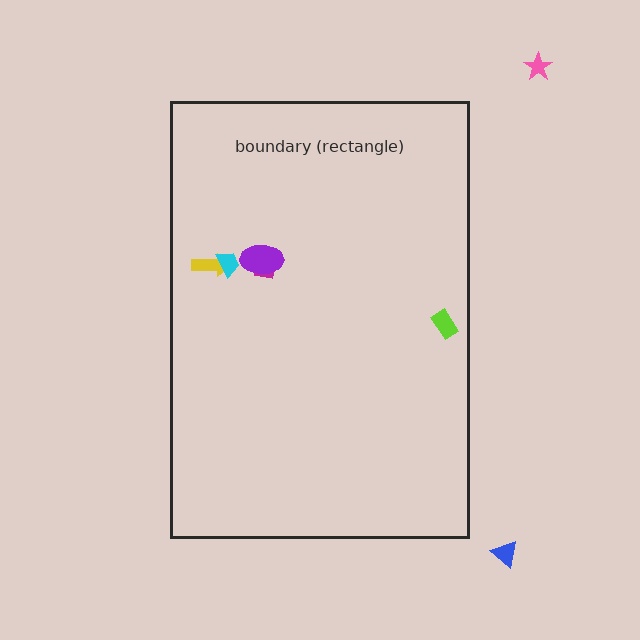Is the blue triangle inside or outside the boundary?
Outside.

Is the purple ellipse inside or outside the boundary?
Inside.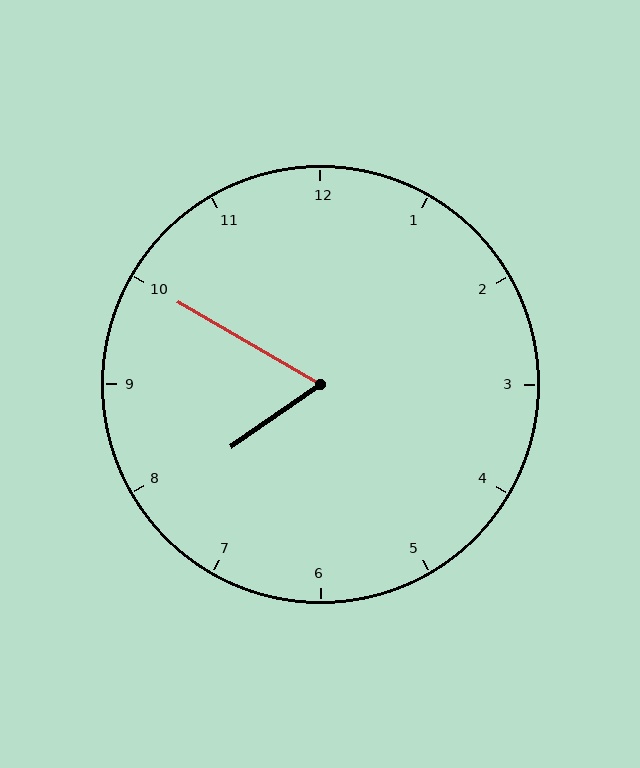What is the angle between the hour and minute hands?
Approximately 65 degrees.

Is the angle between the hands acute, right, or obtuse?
It is acute.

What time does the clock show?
7:50.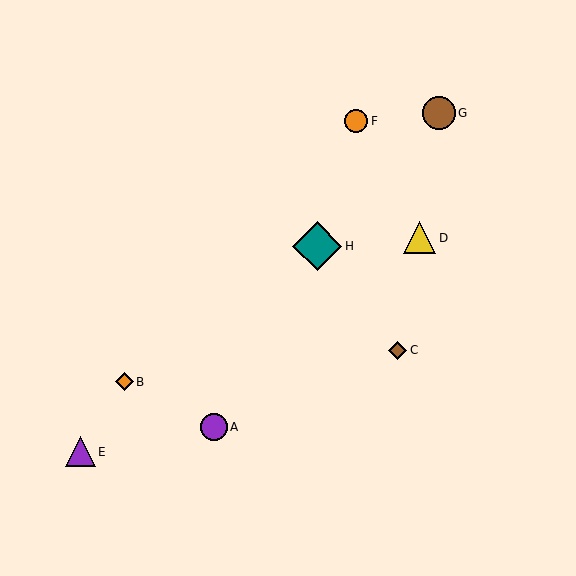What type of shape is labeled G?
Shape G is a brown circle.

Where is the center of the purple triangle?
The center of the purple triangle is at (80, 452).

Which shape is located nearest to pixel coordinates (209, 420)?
The purple circle (labeled A) at (214, 427) is nearest to that location.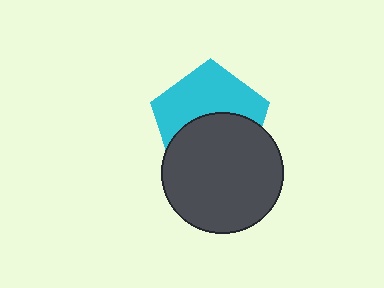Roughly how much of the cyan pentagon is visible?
About half of it is visible (roughly 51%).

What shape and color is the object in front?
The object in front is a dark gray circle.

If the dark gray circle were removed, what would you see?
You would see the complete cyan pentagon.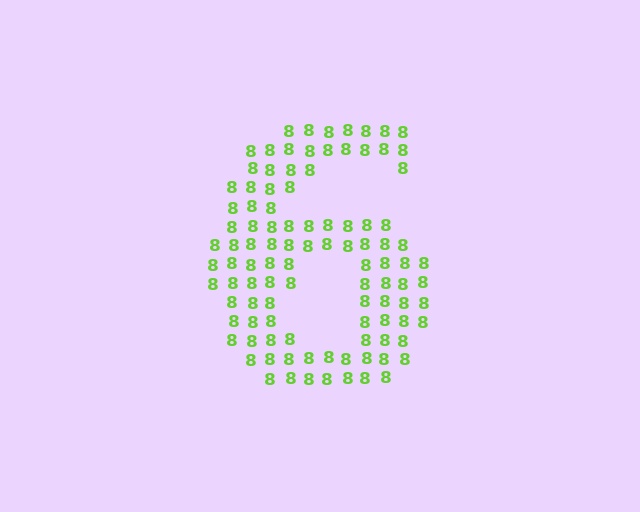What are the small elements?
The small elements are digit 8's.